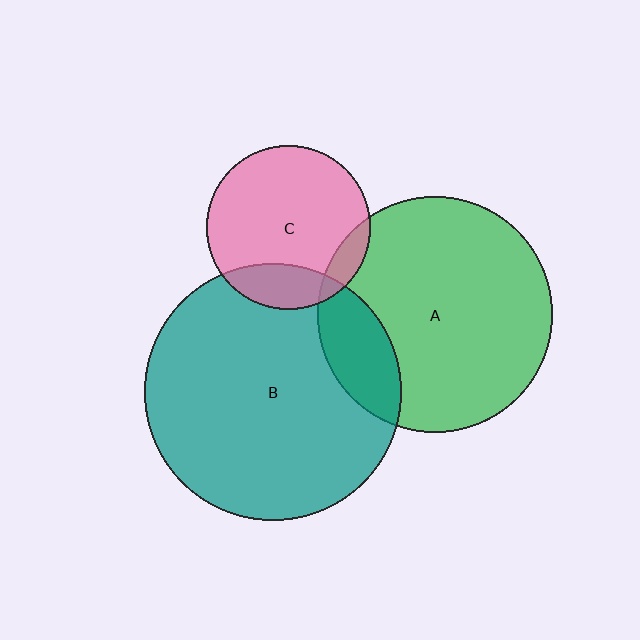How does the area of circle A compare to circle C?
Approximately 2.1 times.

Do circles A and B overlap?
Yes.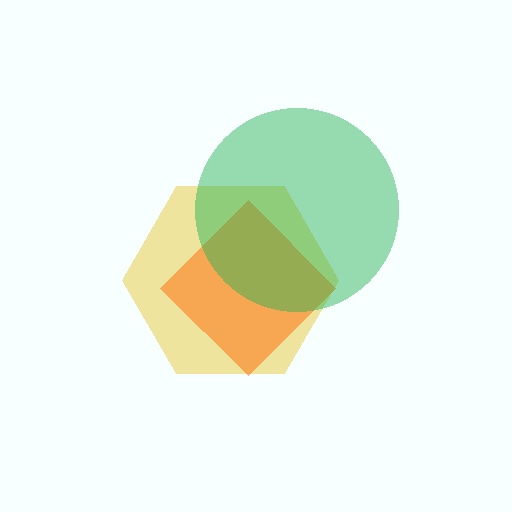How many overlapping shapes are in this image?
There are 3 overlapping shapes in the image.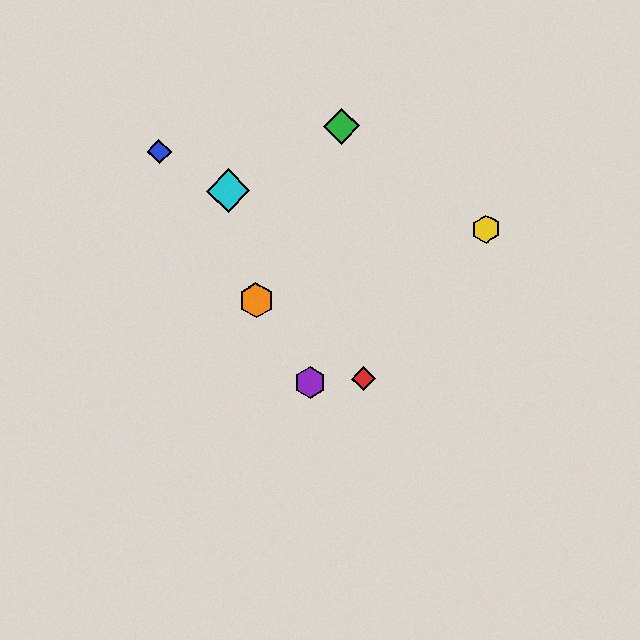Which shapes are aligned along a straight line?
The blue diamond, the purple hexagon, the orange hexagon are aligned along a straight line.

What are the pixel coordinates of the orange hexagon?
The orange hexagon is at (256, 300).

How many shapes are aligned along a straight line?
3 shapes (the blue diamond, the purple hexagon, the orange hexagon) are aligned along a straight line.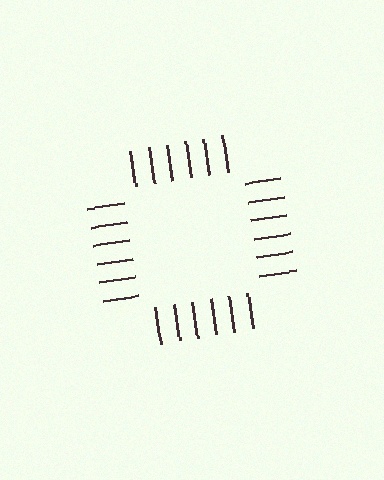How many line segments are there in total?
24 — 6 along each of the 4 edges.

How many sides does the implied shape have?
4 sides — the line-ends trace a square.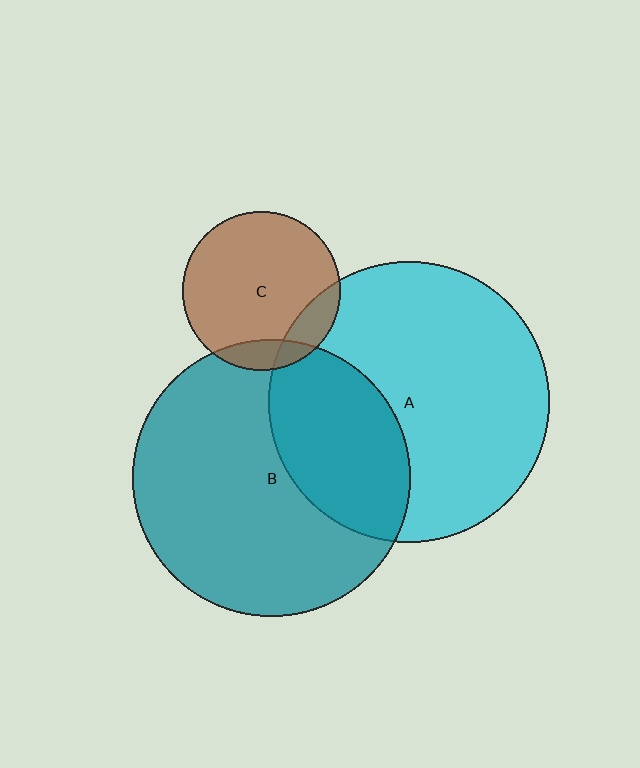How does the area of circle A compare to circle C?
Approximately 3.2 times.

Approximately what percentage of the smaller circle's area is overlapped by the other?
Approximately 10%.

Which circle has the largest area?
Circle A (cyan).